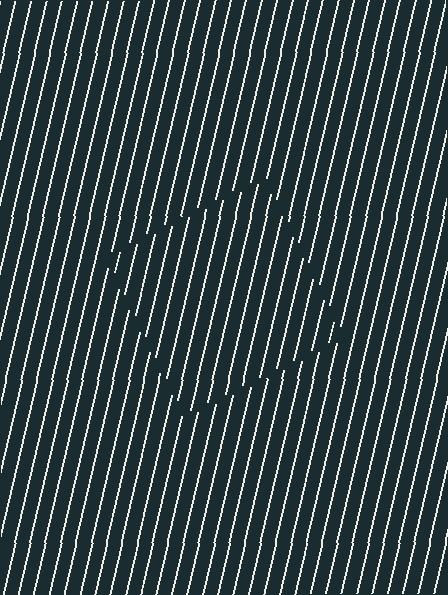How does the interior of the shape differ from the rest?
The interior of the shape contains the same grating, shifted by half a period — the contour is defined by the phase discontinuity where line-ends from the inner and outer gratings abut.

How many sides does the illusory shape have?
4 sides — the line-ends trace a square.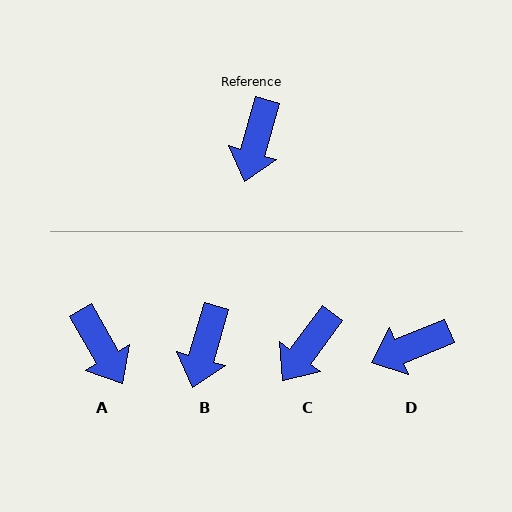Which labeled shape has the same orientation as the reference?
B.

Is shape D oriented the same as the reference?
No, it is off by about 52 degrees.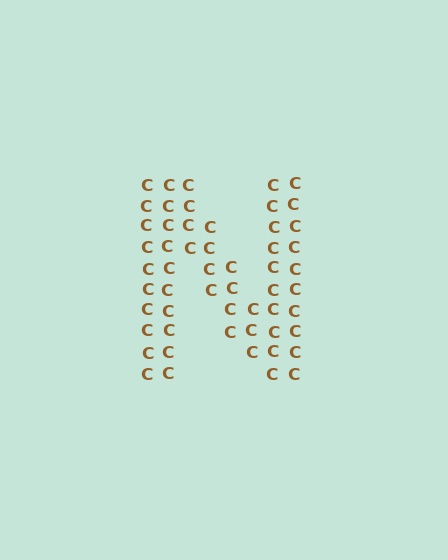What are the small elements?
The small elements are letter C's.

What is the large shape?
The large shape is the letter N.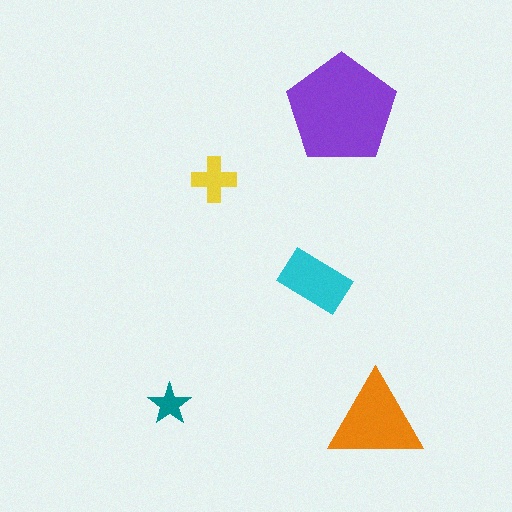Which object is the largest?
The purple pentagon.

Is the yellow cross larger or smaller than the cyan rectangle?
Smaller.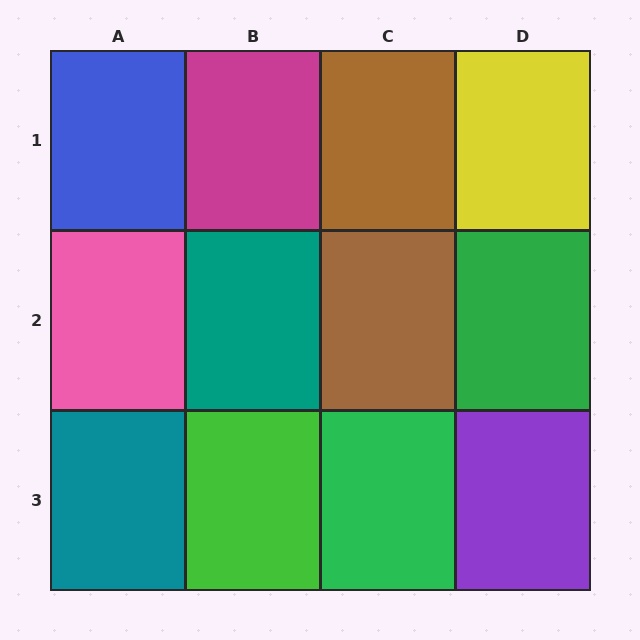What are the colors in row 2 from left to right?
Pink, teal, brown, green.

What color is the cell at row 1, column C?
Brown.